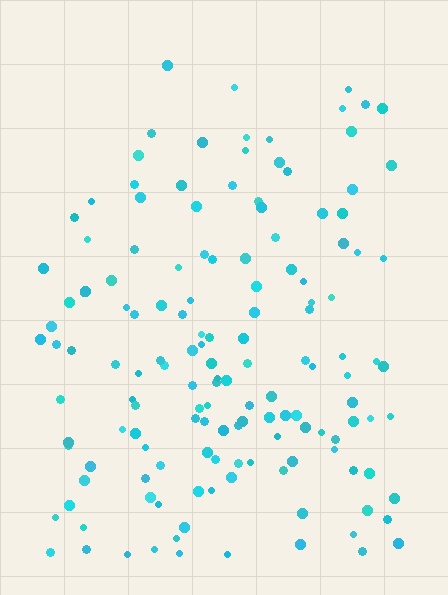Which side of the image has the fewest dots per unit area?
The top.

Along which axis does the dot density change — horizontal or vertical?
Vertical.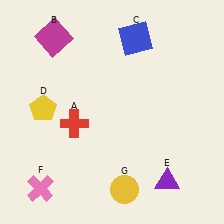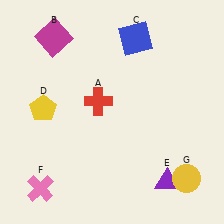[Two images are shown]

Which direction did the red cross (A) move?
The red cross (A) moved right.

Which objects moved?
The objects that moved are: the red cross (A), the yellow circle (G).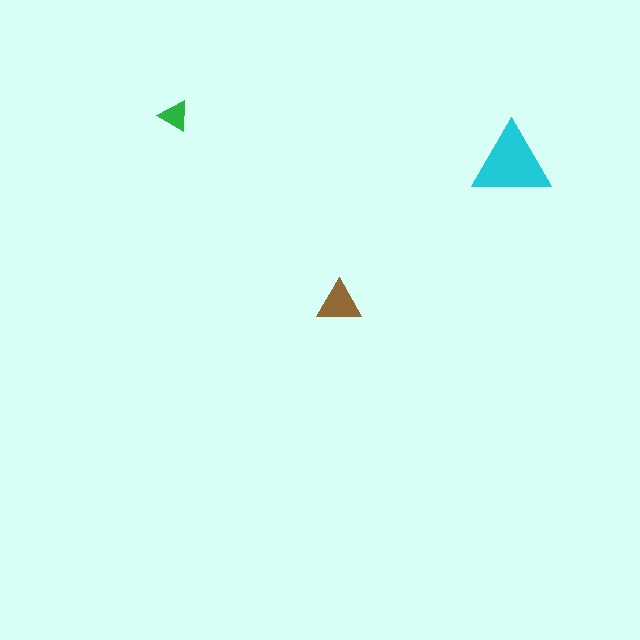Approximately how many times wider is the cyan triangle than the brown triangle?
About 2 times wider.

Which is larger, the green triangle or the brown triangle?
The brown one.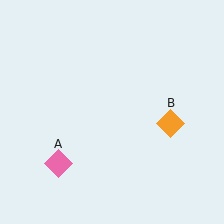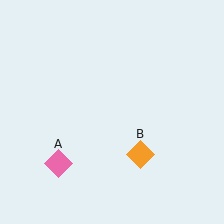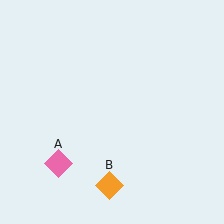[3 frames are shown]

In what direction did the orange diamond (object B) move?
The orange diamond (object B) moved down and to the left.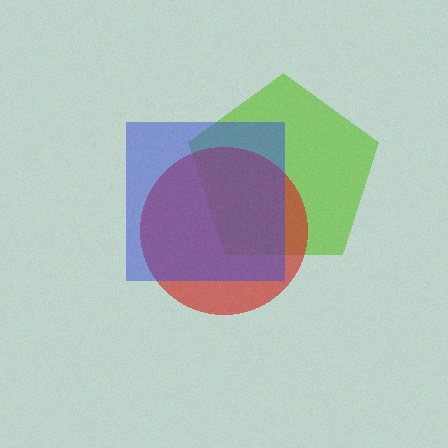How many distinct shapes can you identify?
There are 3 distinct shapes: a lime pentagon, a red circle, a blue square.